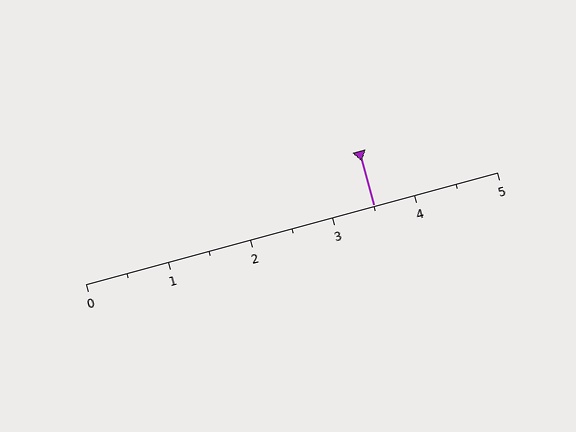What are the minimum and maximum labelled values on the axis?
The axis runs from 0 to 5.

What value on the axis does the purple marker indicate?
The marker indicates approximately 3.5.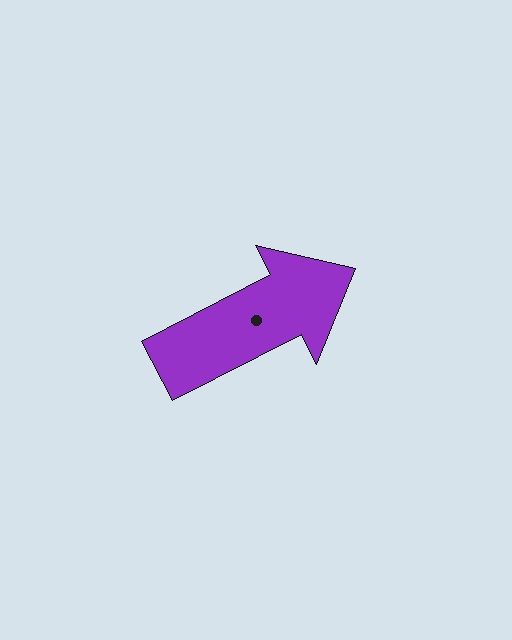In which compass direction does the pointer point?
Northeast.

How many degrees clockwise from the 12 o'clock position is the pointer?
Approximately 63 degrees.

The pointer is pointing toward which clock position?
Roughly 2 o'clock.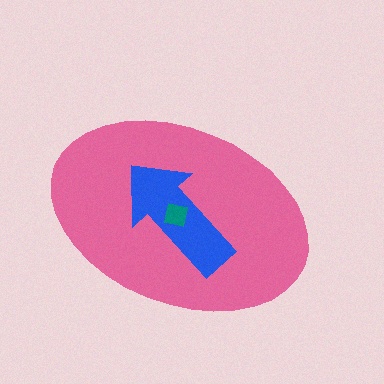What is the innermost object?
The teal square.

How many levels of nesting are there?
3.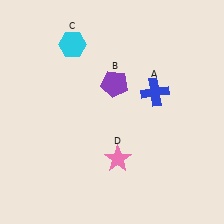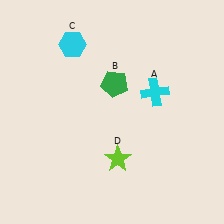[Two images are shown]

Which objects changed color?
A changed from blue to cyan. B changed from purple to green. D changed from pink to lime.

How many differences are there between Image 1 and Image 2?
There are 3 differences between the two images.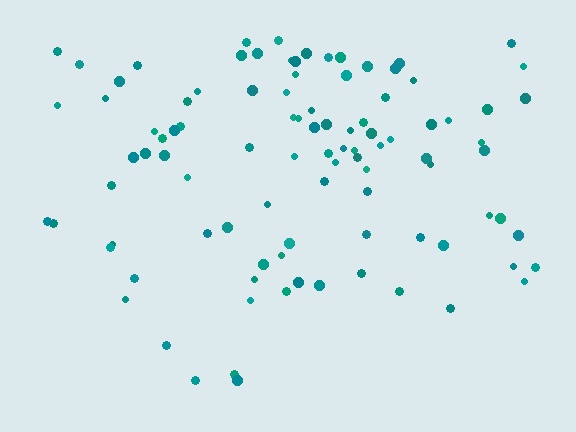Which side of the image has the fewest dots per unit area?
The bottom.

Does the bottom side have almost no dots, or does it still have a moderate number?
Still a moderate number, just noticeably fewer than the top.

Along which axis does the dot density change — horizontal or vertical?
Vertical.